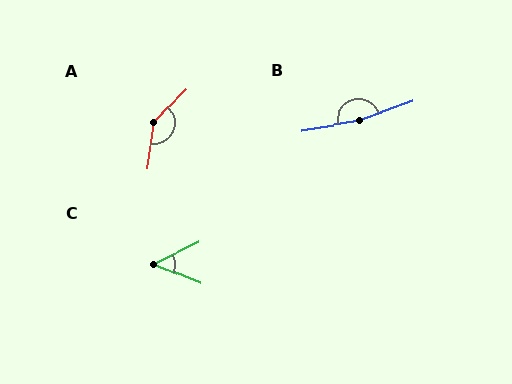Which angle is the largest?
B, at approximately 169 degrees.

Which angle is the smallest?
C, at approximately 48 degrees.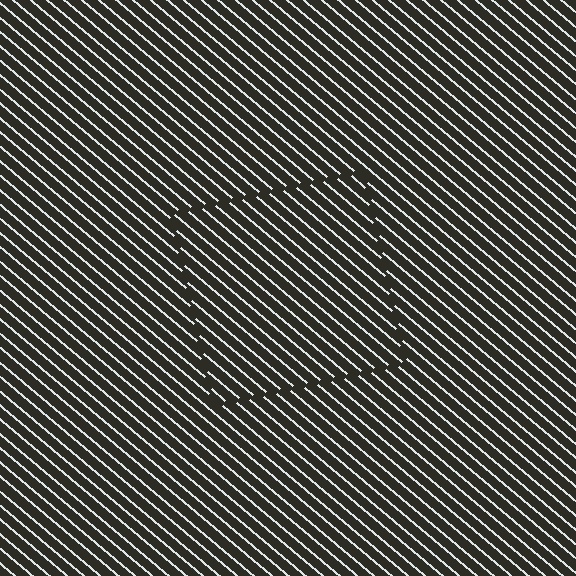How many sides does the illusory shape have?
4 sides — the line-ends trace a square.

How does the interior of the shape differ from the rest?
The interior of the shape contains the same grating, shifted by half a period — the contour is defined by the phase discontinuity where line-ends from the inner and outer gratings abut.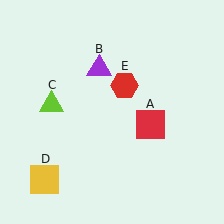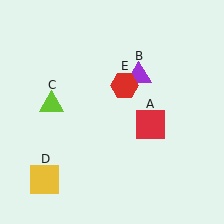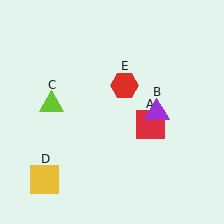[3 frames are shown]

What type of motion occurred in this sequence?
The purple triangle (object B) rotated clockwise around the center of the scene.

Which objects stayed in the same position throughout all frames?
Red square (object A) and lime triangle (object C) and yellow square (object D) and red hexagon (object E) remained stationary.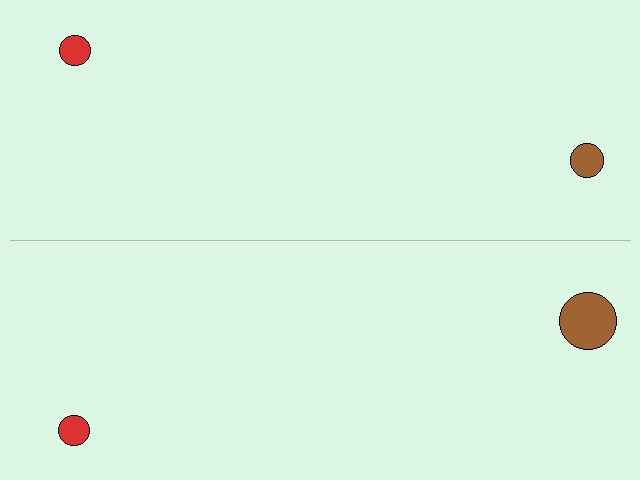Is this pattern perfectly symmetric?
No, the pattern is not perfectly symmetric. The brown circle on the bottom side has a different size than its mirror counterpart.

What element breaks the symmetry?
The brown circle on the bottom side has a different size than its mirror counterpart.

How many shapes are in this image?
There are 4 shapes in this image.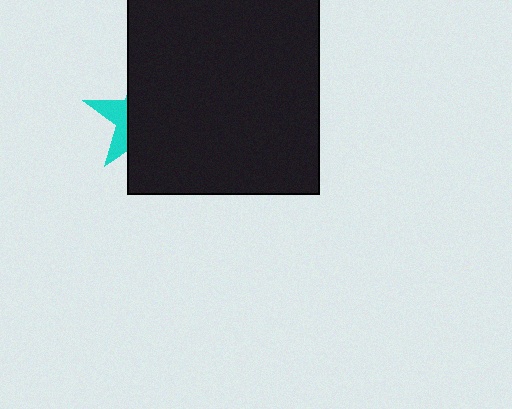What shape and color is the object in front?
The object in front is a black rectangle.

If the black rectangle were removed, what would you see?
You would see the complete cyan star.